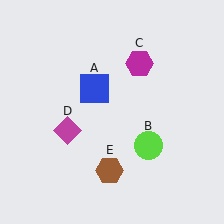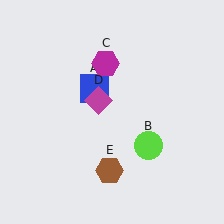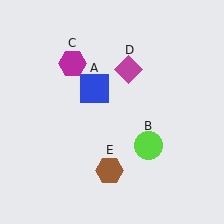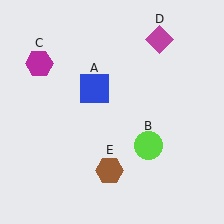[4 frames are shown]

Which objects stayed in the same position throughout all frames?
Blue square (object A) and lime circle (object B) and brown hexagon (object E) remained stationary.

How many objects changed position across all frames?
2 objects changed position: magenta hexagon (object C), magenta diamond (object D).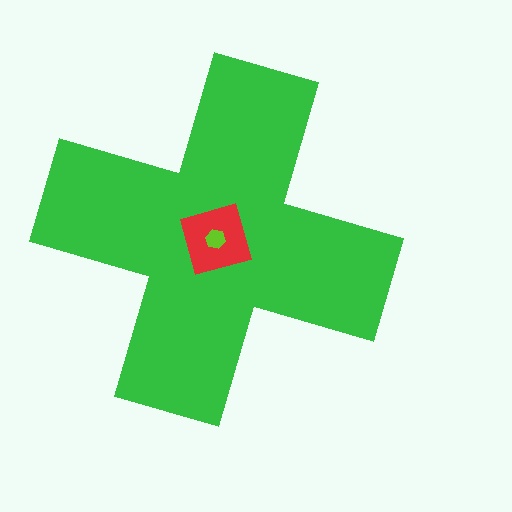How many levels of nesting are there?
3.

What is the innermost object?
The lime hexagon.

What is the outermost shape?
The green cross.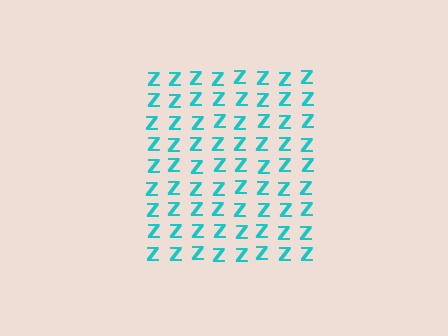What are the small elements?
The small elements are letter Z's.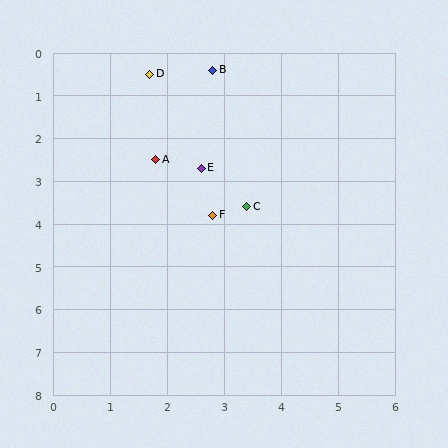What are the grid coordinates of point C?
Point C is at approximately (3.4, 3.6).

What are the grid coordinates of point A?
Point A is at approximately (1.8, 2.5).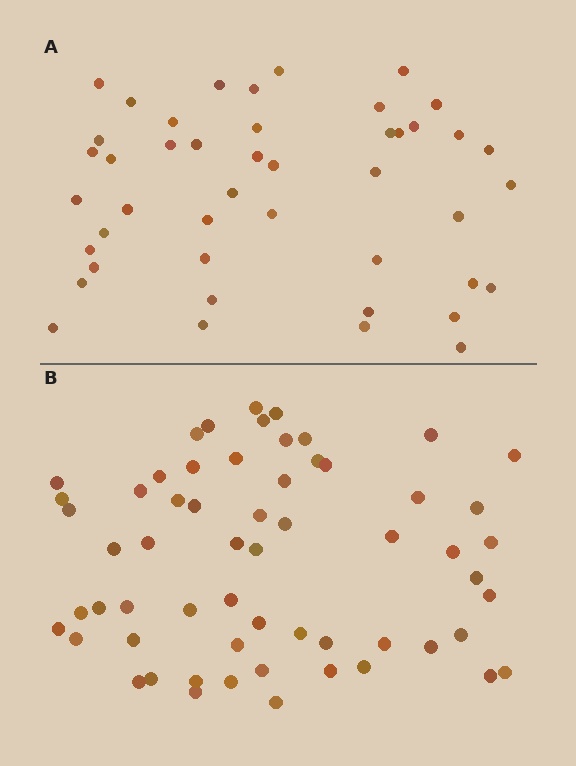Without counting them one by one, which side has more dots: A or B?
Region B (the bottom region) has more dots.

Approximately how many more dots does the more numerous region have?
Region B has approximately 15 more dots than region A.